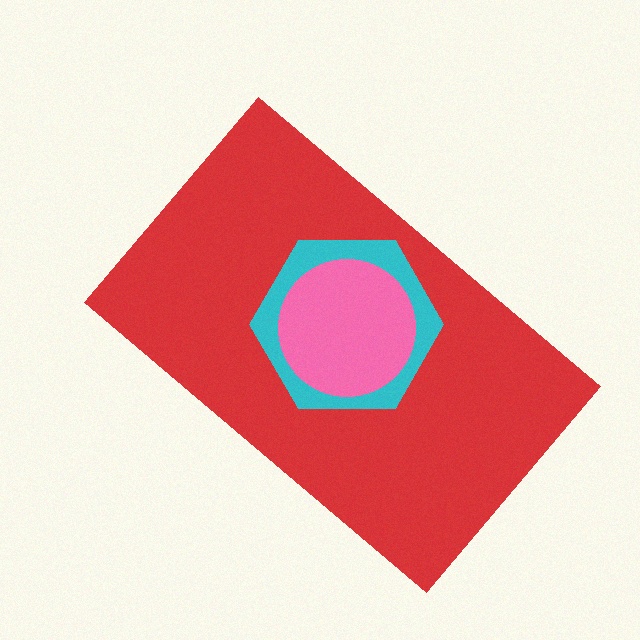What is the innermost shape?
The pink circle.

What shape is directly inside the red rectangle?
The cyan hexagon.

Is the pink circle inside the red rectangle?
Yes.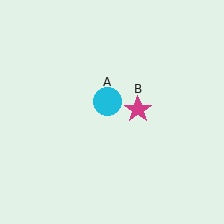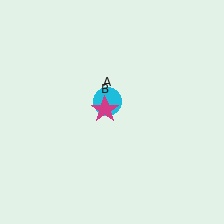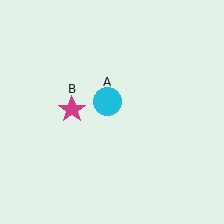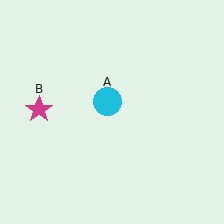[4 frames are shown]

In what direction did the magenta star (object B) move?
The magenta star (object B) moved left.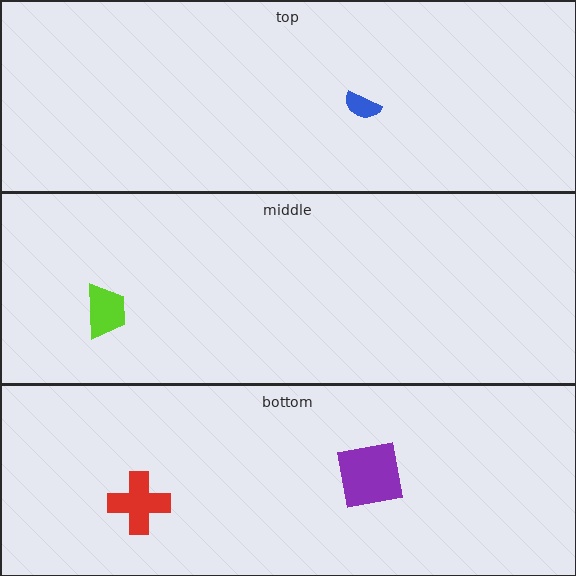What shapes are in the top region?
The blue semicircle.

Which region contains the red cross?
The bottom region.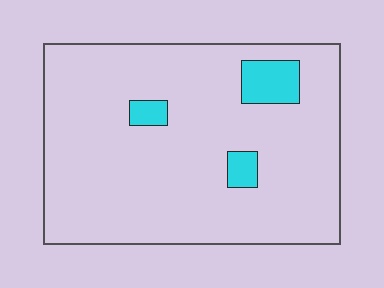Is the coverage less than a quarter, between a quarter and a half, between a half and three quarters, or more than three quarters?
Less than a quarter.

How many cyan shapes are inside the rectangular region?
3.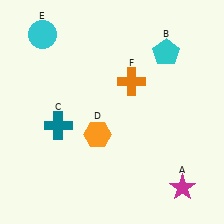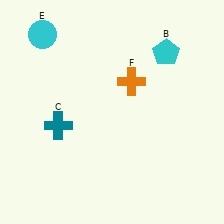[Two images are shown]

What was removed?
The magenta star (A), the orange hexagon (D) were removed in Image 2.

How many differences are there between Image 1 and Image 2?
There are 2 differences between the two images.